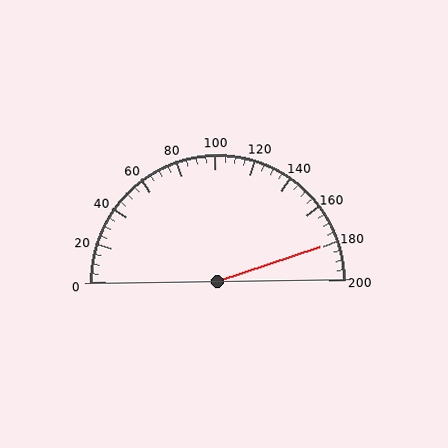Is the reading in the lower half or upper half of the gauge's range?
The reading is in the upper half of the range (0 to 200).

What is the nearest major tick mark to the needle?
The nearest major tick mark is 180.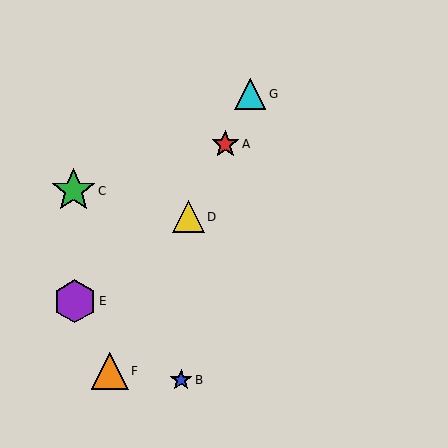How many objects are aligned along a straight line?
4 objects (A, D, F, G) are aligned along a straight line.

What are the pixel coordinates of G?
Object G is at (250, 94).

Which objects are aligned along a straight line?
Objects A, D, F, G are aligned along a straight line.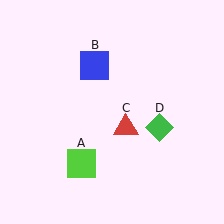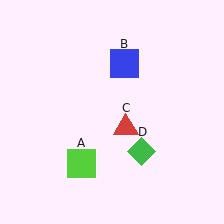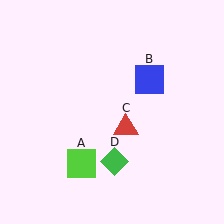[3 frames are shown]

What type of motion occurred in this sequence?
The blue square (object B), green diamond (object D) rotated clockwise around the center of the scene.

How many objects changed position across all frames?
2 objects changed position: blue square (object B), green diamond (object D).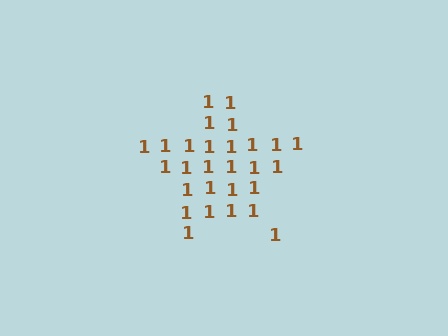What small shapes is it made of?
It is made of small digit 1's.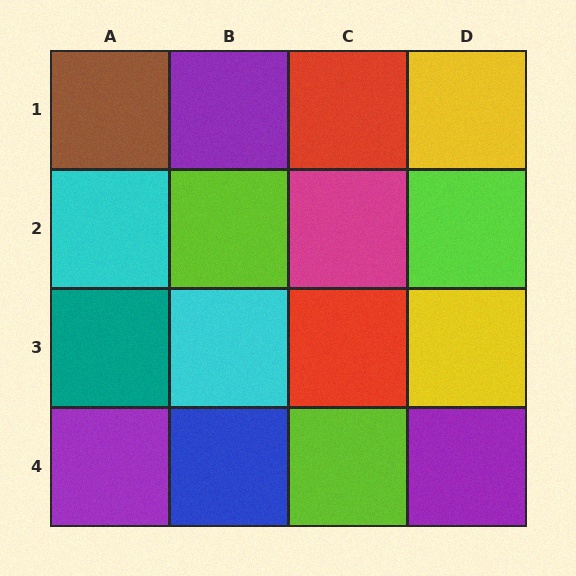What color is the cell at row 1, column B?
Purple.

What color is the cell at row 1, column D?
Yellow.